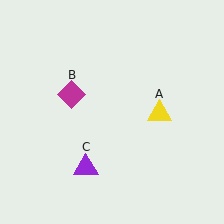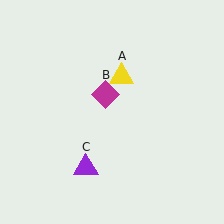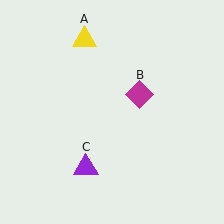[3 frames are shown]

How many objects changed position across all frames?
2 objects changed position: yellow triangle (object A), magenta diamond (object B).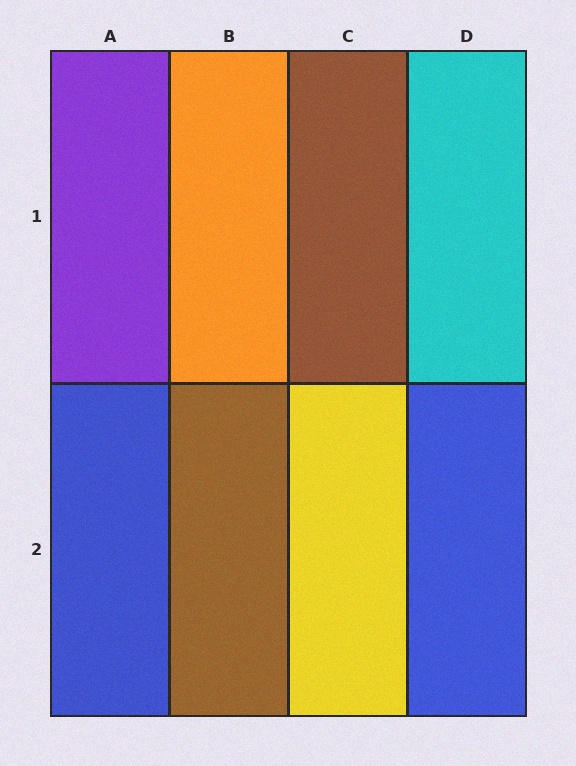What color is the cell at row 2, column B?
Brown.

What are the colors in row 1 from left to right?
Purple, orange, brown, cyan.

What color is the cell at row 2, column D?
Blue.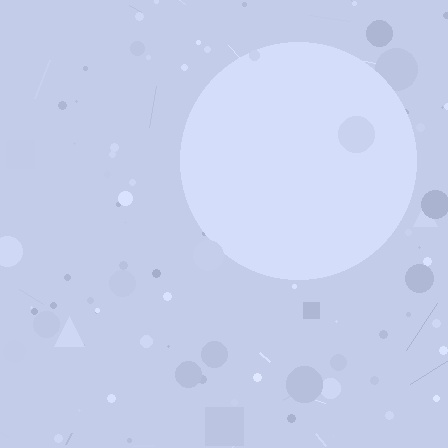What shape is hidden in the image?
A circle is hidden in the image.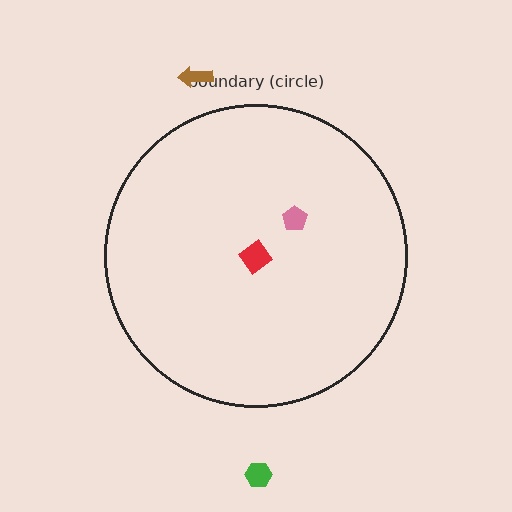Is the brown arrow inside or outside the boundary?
Outside.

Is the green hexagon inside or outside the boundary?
Outside.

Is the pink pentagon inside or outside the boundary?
Inside.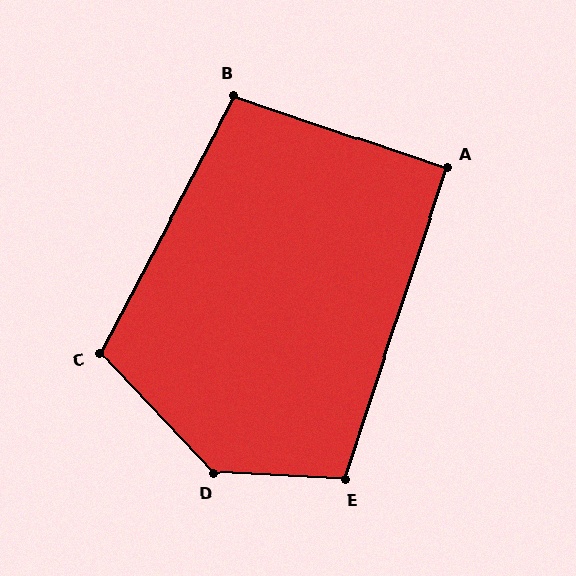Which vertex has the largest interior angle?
D, at approximately 136 degrees.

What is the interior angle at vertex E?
Approximately 106 degrees (obtuse).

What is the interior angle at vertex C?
Approximately 109 degrees (obtuse).